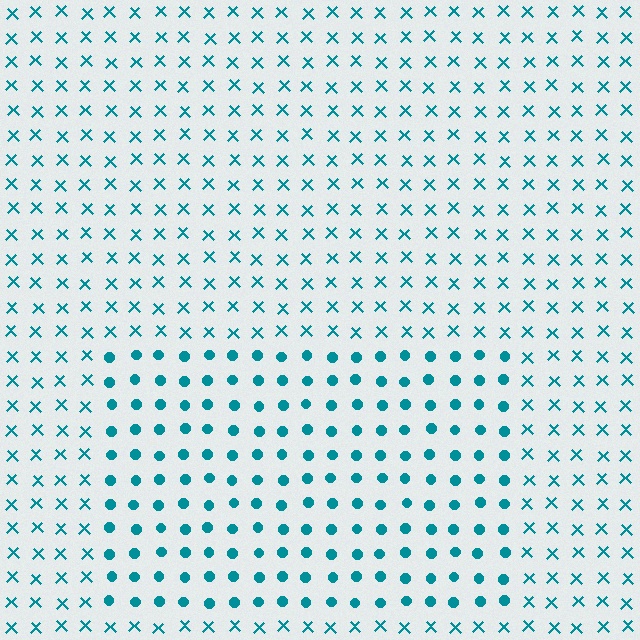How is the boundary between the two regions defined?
The boundary is defined by a change in element shape: circles inside vs. X marks outside. All elements share the same color and spacing.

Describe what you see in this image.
The image is filled with small teal elements arranged in a uniform grid. A rectangle-shaped region contains circles, while the surrounding area contains X marks. The boundary is defined purely by the change in element shape.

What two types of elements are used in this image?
The image uses circles inside the rectangle region and X marks outside it.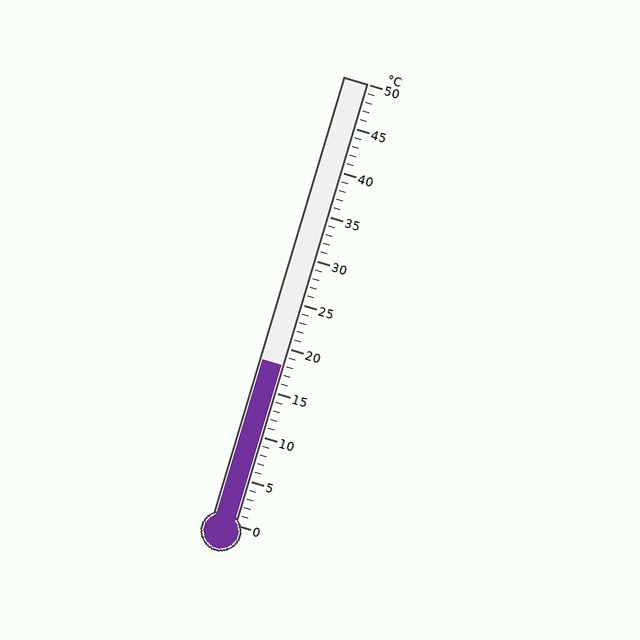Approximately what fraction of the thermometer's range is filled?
The thermometer is filled to approximately 35% of its range.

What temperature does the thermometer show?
The thermometer shows approximately 18°C.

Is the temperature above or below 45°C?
The temperature is below 45°C.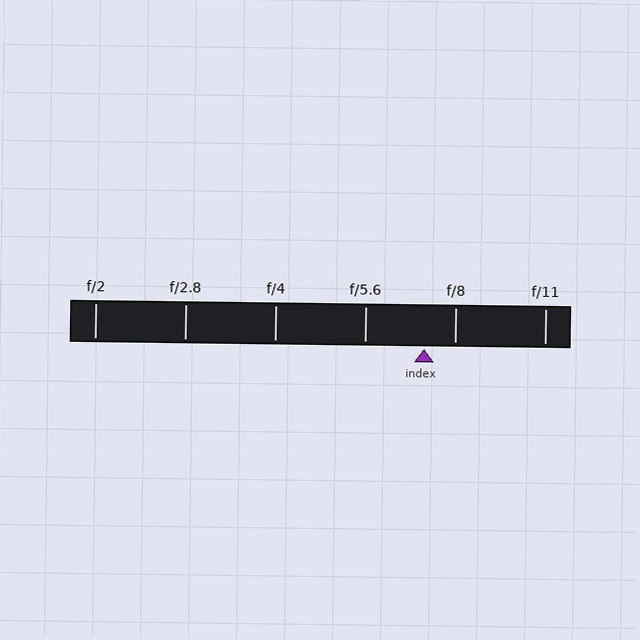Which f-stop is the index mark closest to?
The index mark is closest to f/8.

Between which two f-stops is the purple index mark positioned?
The index mark is between f/5.6 and f/8.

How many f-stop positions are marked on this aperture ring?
There are 6 f-stop positions marked.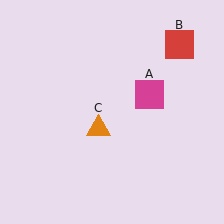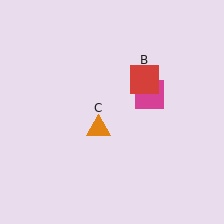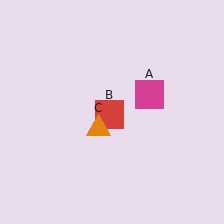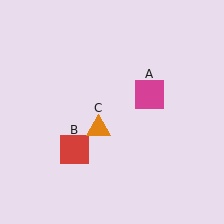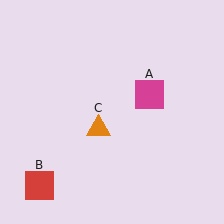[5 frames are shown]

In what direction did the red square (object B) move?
The red square (object B) moved down and to the left.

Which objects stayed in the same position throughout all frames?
Magenta square (object A) and orange triangle (object C) remained stationary.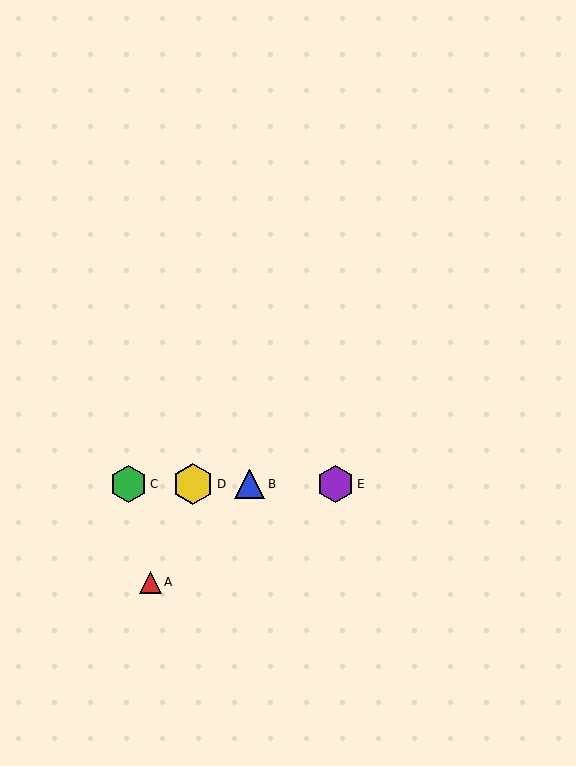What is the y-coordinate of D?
Object D is at y≈484.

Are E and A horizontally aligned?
No, E is at y≈484 and A is at y≈582.